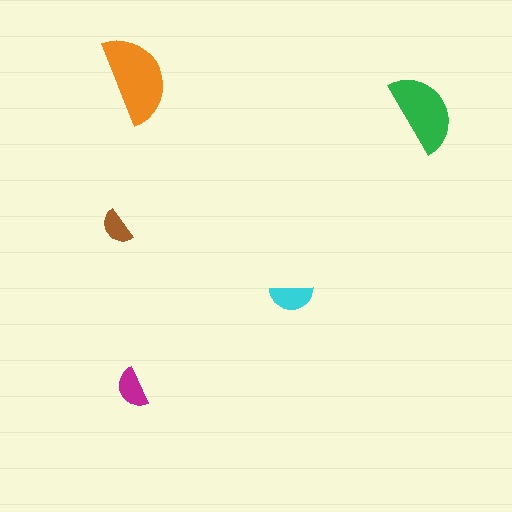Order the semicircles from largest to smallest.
the orange one, the green one, the cyan one, the magenta one, the brown one.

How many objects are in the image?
There are 5 objects in the image.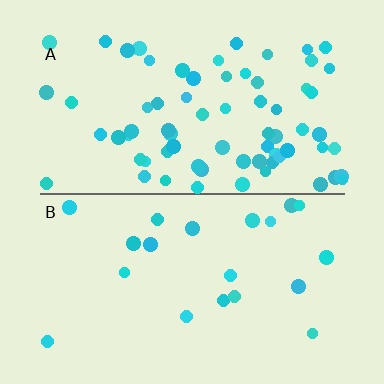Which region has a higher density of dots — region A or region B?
A (the top).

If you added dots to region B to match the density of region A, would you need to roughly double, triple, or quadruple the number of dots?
Approximately quadruple.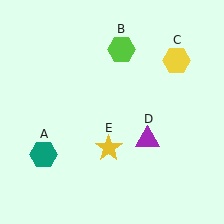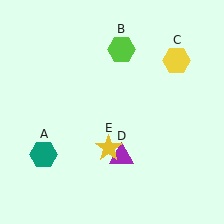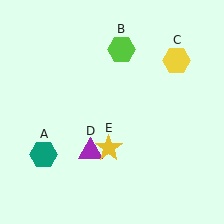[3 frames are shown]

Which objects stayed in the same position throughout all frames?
Teal hexagon (object A) and lime hexagon (object B) and yellow hexagon (object C) and yellow star (object E) remained stationary.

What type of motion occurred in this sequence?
The purple triangle (object D) rotated clockwise around the center of the scene.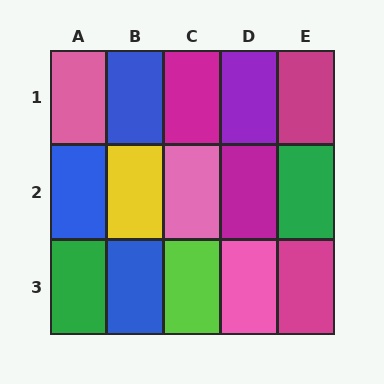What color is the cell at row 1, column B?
Blue.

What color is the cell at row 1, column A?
Pink.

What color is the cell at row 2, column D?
Magenta.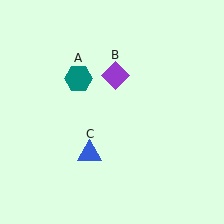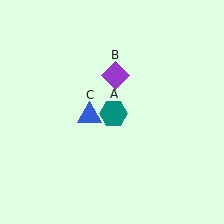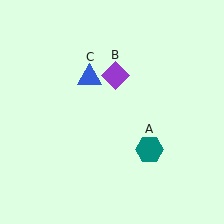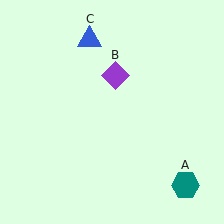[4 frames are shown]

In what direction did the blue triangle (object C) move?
The blue triangle (object C) moved up.